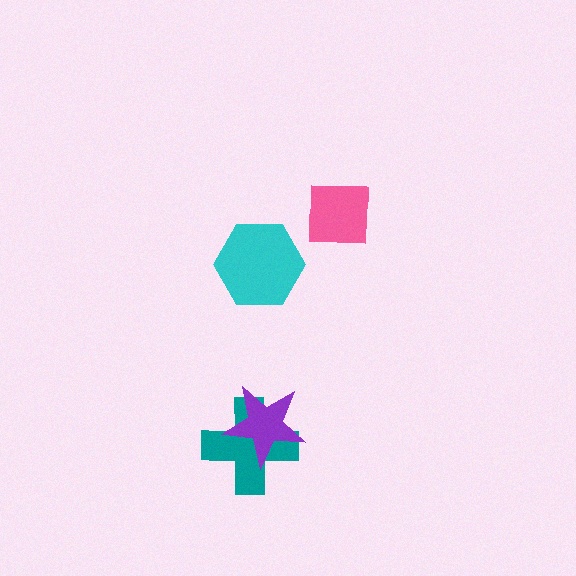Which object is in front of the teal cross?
The purple star is in front of the teal cross.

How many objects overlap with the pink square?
0 objects overlap with the pink square.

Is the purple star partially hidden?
No, no other shape covers it.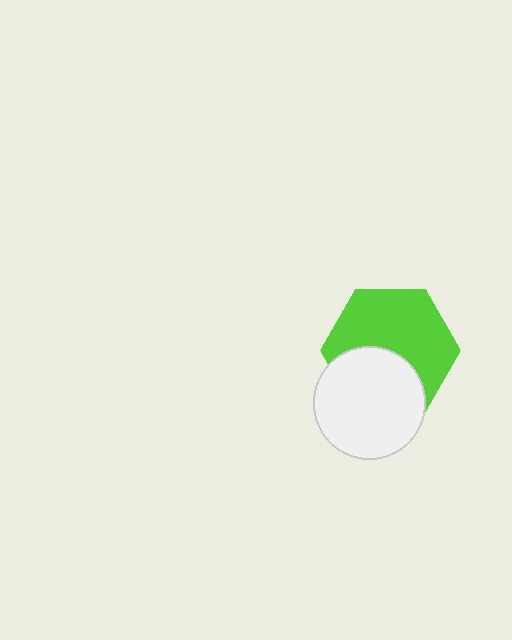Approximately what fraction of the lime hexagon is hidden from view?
Roughly 38% of the lime hexagon is hidden behind the white circle.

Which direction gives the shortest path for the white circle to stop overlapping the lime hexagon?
Moving down gives the shortest separation.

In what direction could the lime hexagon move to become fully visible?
The lime hexagon could move up. That would shift it out from behind the white circle entirely.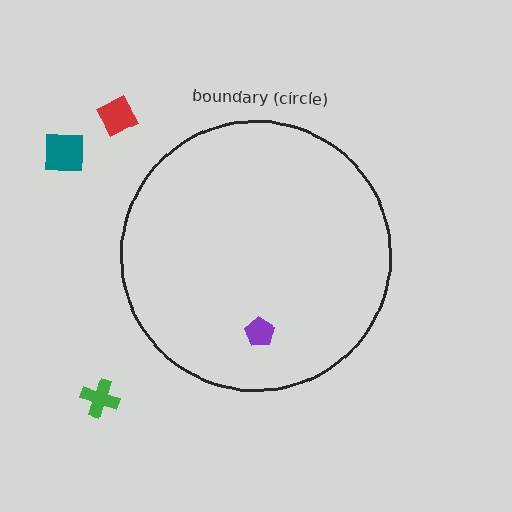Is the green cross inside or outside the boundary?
Outside.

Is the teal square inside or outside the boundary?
Outside.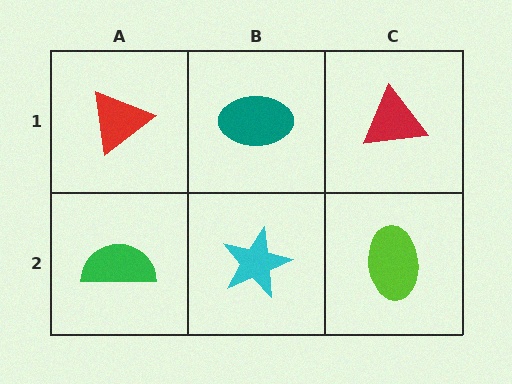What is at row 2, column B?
A cyan star.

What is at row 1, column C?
A red triangle.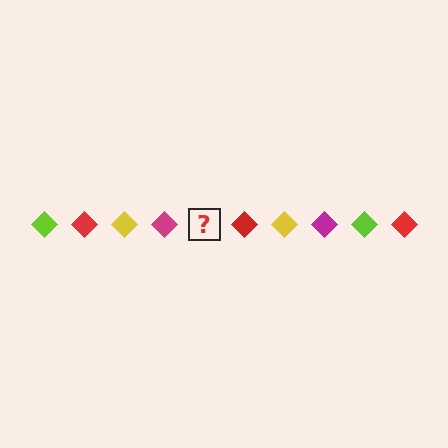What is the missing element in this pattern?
The missing element is a lime diamond.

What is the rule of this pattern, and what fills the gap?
The rule is that the pattern cycles through lime, red, yellow, magenta diamonds. The gap should be filled with a lime diamond.